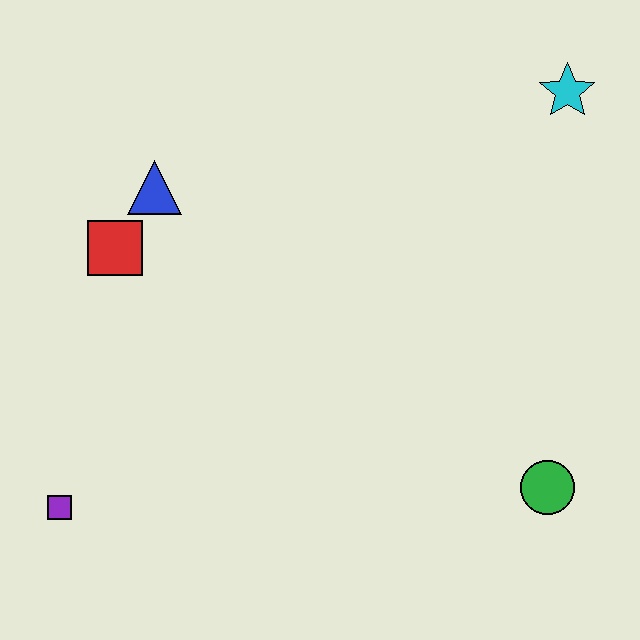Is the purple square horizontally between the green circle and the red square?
No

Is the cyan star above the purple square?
Yes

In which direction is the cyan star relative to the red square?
The cyan star is to the right of the red square.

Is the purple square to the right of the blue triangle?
No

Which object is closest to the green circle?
The cyan star is closest to the green circle.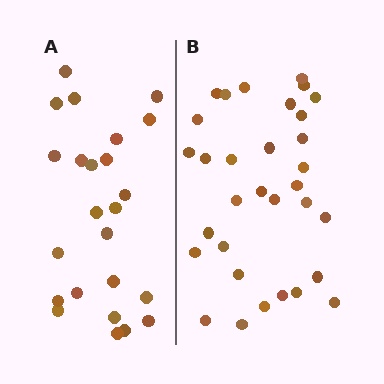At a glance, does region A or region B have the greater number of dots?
Region B (the right region) has more dots.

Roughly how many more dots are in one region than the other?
Region B has roughly 8 or so more dots than region A.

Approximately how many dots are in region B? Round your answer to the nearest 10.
About 30 dots. (The exact count is 32, which rounds to 30.)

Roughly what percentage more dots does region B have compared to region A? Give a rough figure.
About 35% more.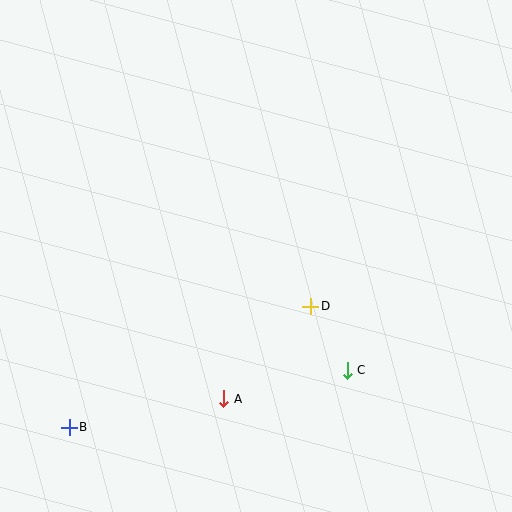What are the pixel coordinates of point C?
Point C is at (347, 370).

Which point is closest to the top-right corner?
Point D is closest to the top-right corner.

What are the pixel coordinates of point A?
Point A is at (224, 399).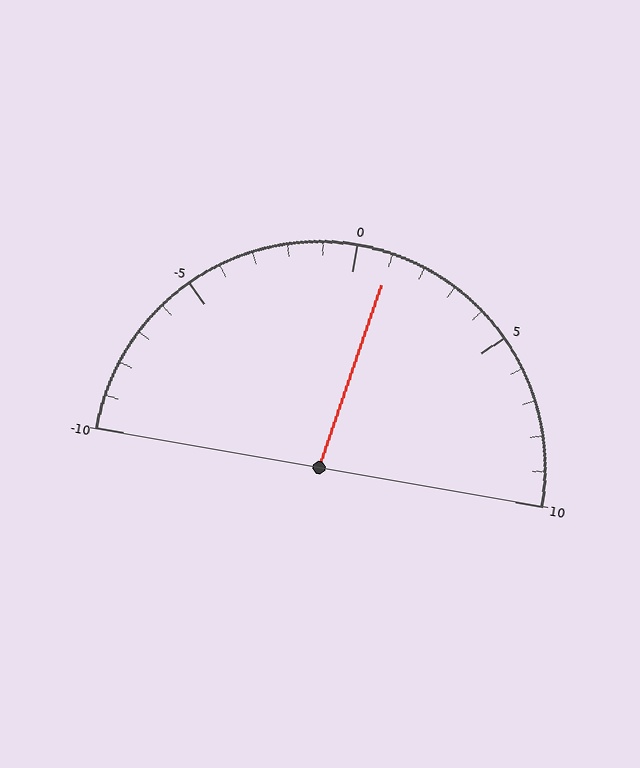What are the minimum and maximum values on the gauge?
The gauge ranges from -10 to 10.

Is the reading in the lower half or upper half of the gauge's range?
The reading is in the upper half of the range (-10 to 10).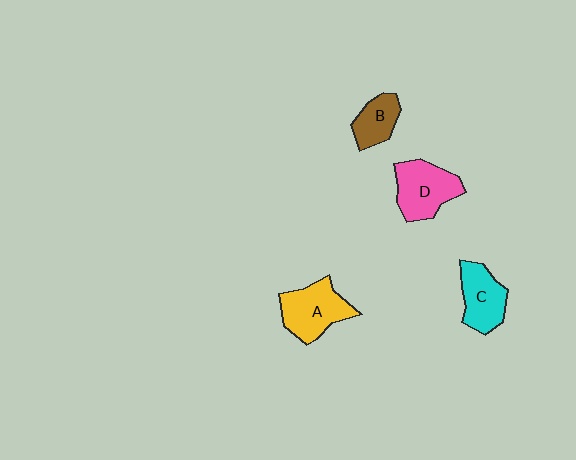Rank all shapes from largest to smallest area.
From largest to smallest: A (yellow), D (pink), C (cyan), B (brown).